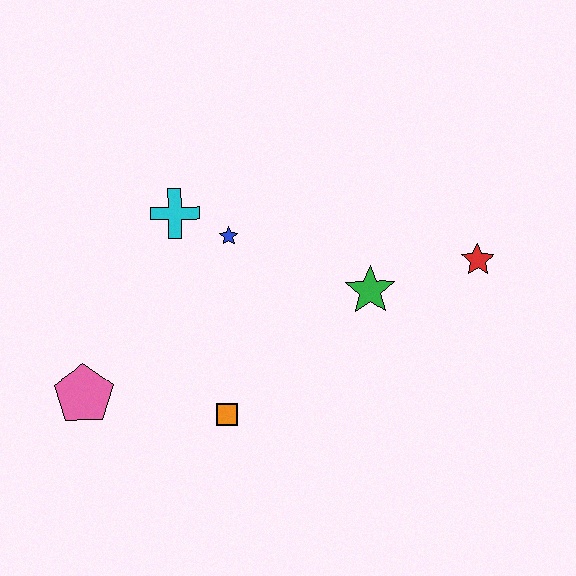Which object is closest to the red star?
The green star is closest to the red star.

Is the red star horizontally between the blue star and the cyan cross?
No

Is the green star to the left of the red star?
Yes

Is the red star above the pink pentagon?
Yes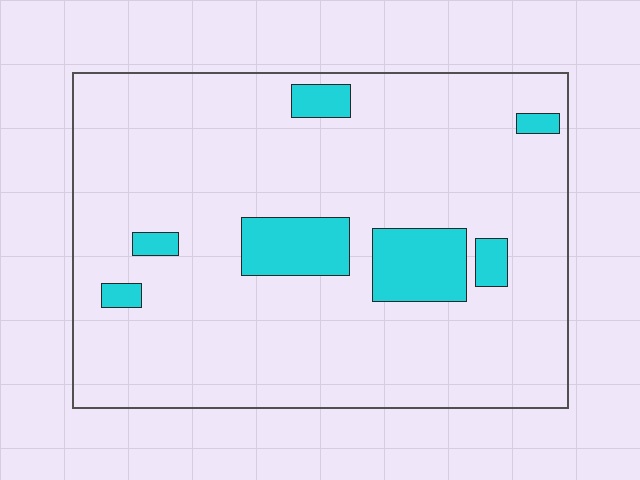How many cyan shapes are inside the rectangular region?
7.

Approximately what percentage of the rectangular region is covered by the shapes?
Approximately 10%.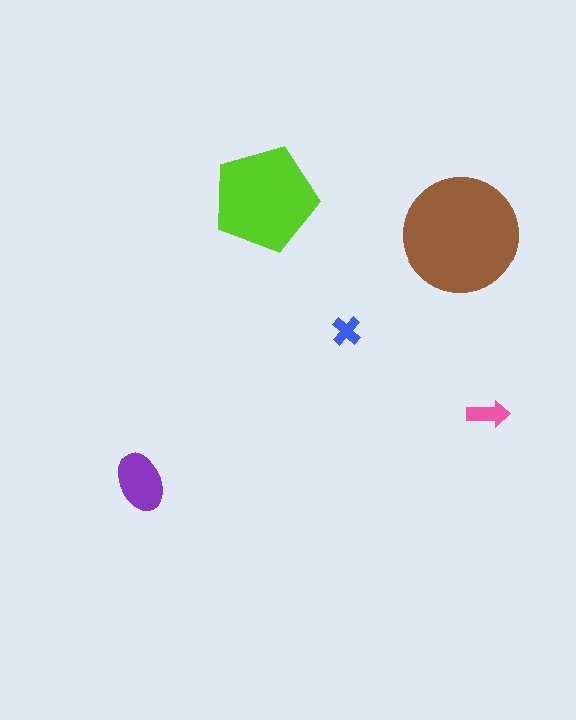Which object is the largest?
The brown circle.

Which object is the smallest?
The blue cross.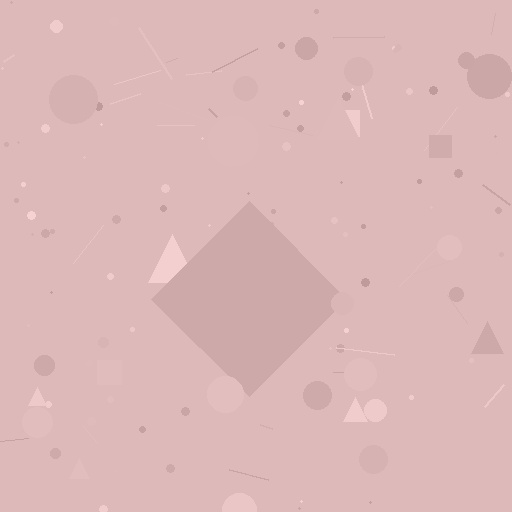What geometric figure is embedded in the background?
A diamond is embedded in the background.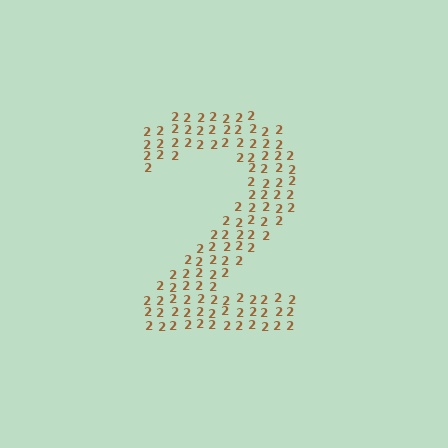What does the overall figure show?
The overall figure shows the digit 2.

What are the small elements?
The small elements are digit 2's.